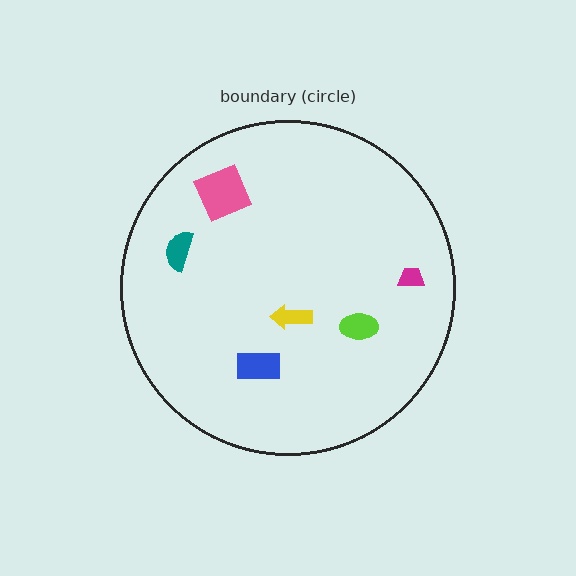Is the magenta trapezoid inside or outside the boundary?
Inside.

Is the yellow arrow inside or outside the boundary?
Inside.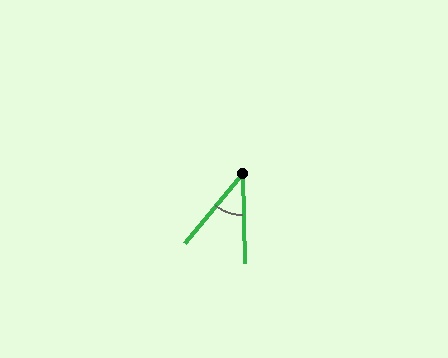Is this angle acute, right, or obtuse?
It is acute.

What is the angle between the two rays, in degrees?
Approximately 40 degrees.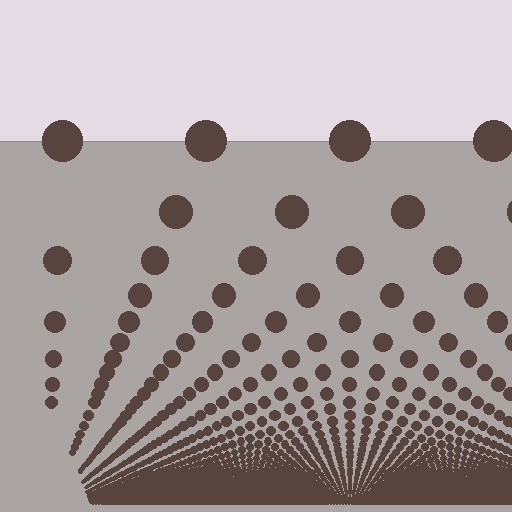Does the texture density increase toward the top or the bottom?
Density increases toward the bottom.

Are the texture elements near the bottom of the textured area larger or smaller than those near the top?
Smaller. The gradient is inverted — elements near the bottom are smaller and denser.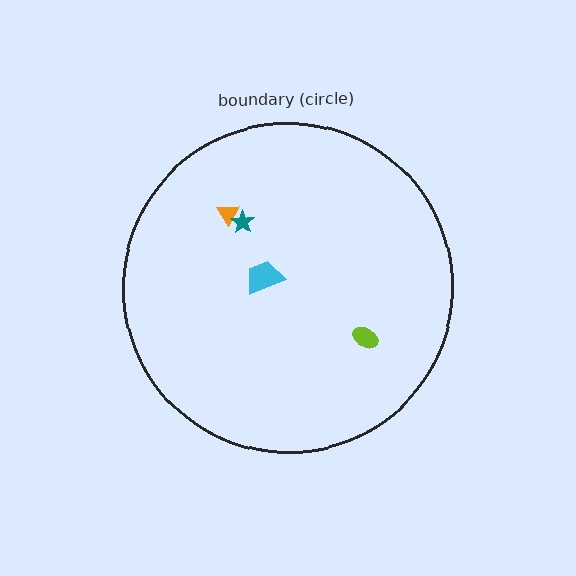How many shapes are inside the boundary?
4 inside, 0 outside.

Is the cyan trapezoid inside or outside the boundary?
Inside.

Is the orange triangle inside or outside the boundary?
Inside.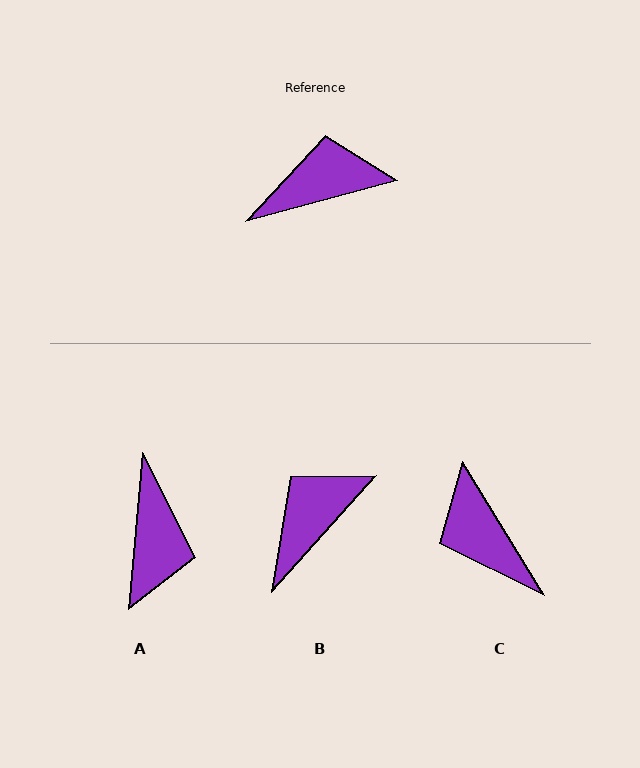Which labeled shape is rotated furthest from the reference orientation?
A, about 110 degrees away.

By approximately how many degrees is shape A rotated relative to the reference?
Approximately 110 degrees clockwise.